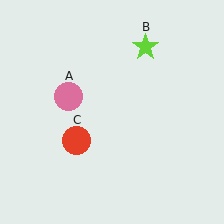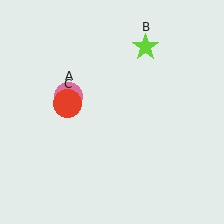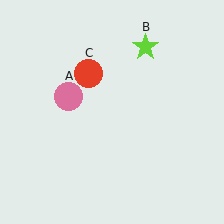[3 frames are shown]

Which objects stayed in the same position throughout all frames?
Pink circle (object A) and lime star (object B) remained stationary.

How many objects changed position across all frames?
1 object changed position: red circle (object C).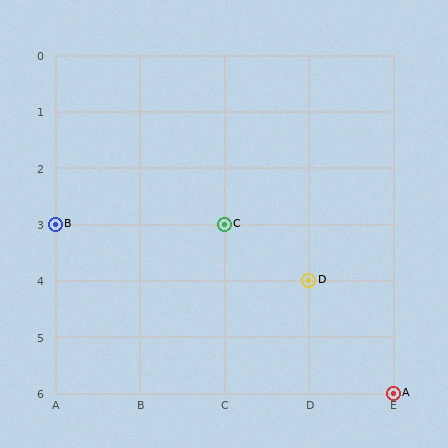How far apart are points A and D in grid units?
Points A and D are 1 column and 2 rows apart (about 2.2 grid units diagonally).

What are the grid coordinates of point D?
Point D is at grid coordinates (D, 4).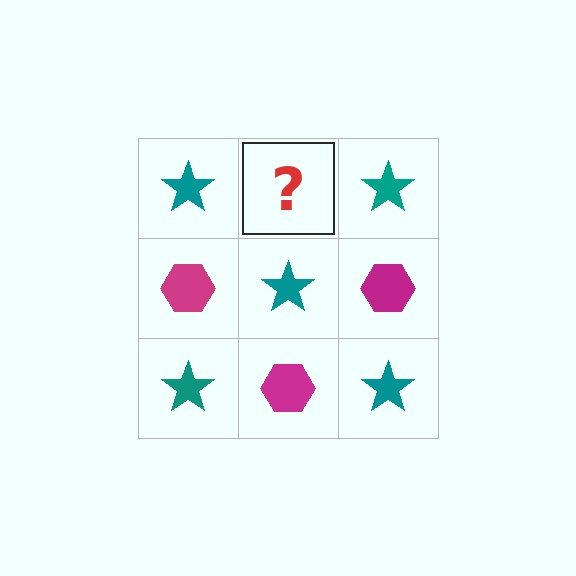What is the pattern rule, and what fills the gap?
The rule is that it alternates teal star and magenta hexagon in a checkerboard pattern. The gap should be filled with a magenta hexagon.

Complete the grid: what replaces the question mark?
The question mark should be replaced with a magenta hexagon.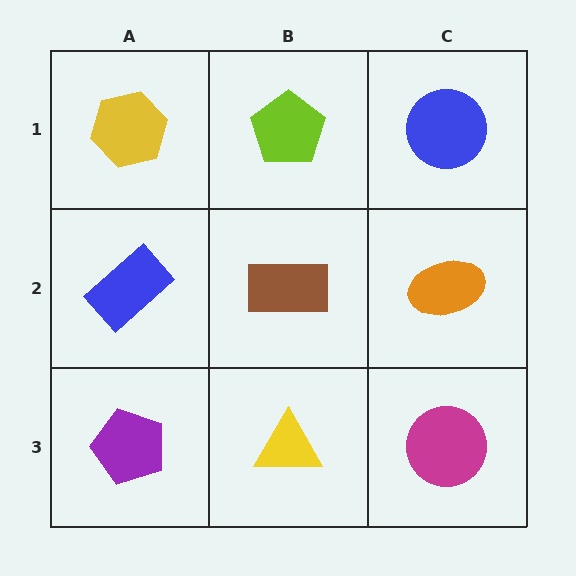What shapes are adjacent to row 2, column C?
A blue circle (row 1, column C), a magenta circle (row 3, column C), a brown rectangle (row 2, column B).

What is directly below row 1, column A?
A blue rectangle.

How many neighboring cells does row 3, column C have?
2.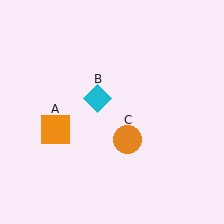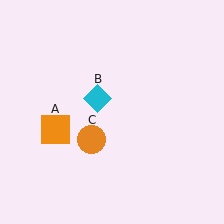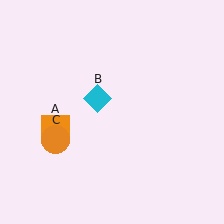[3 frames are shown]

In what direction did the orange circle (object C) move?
The orange circle (object C) moved left.